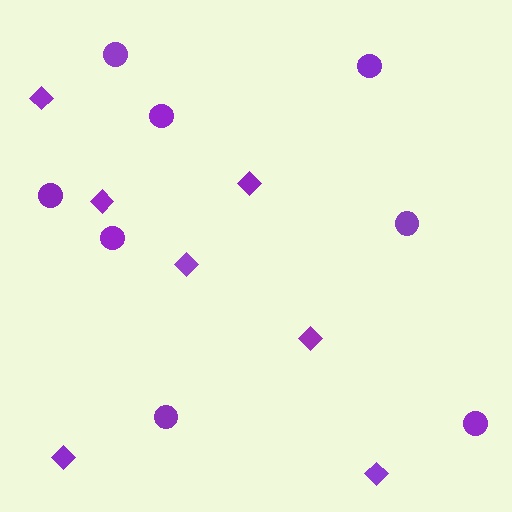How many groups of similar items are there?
There are 2 groups: one group of diamonds (7) and one group of circles (8).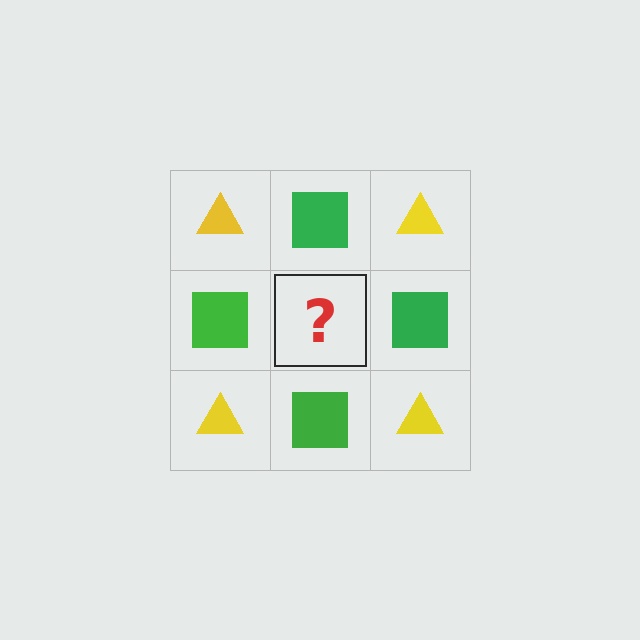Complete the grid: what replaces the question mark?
The question mark should be replaced with a yellow triangle.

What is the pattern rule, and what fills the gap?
The rule is that it alternates yellow triangle and green square in a checkerboard pattern. The gap should be filled with a yellow triangle.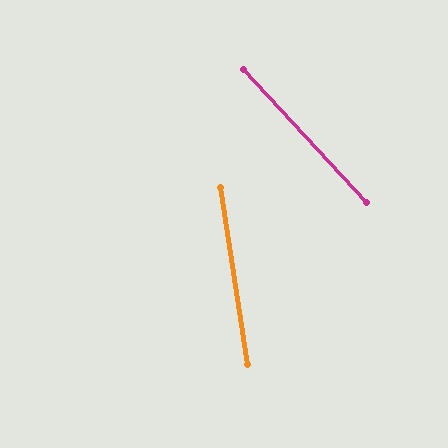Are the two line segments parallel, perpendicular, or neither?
Neither parallel nor perpendicular — they differ by about 35°.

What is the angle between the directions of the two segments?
Approximately 35 degrees.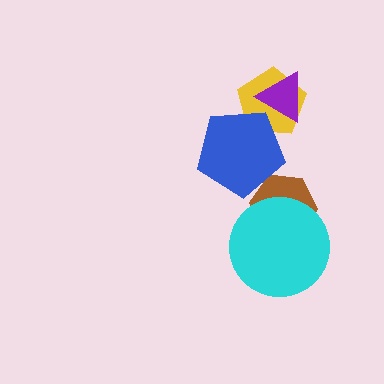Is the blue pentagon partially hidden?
No, no other shape covers it.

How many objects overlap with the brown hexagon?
2 objects overlap with the brown hexagon.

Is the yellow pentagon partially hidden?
Yes, it is partially covered by another shape.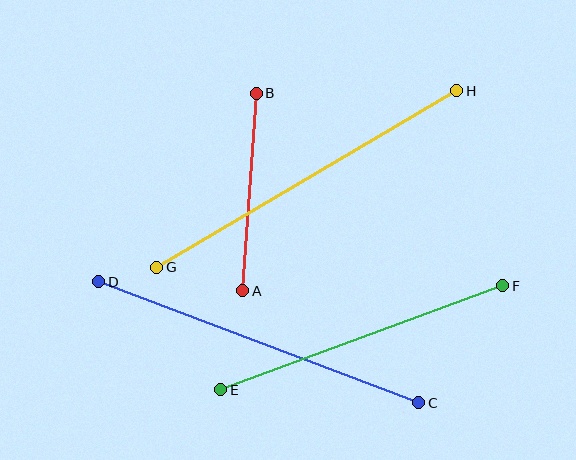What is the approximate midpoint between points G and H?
The midpoint is at approximately (307, 179) pixels.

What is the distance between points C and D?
The distance is approximately 342 pixels.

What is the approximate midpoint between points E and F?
The midpoint is at approximately (362, 338) pixels.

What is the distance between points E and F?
The distance is approximately 301 pixels.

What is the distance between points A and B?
The distance is approximately 198 pixels.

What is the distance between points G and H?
The distance is approximately 348 pixels.